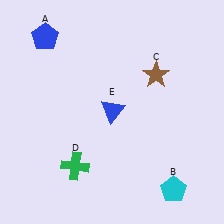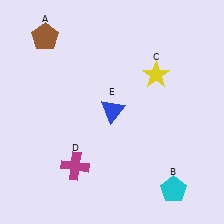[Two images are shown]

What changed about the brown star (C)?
In Image 1, C is brown. In Image 2, it changed to yellow.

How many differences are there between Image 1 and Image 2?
There are 3 differences between the two images.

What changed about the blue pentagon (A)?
In Image 1, A is blue. In Image 2, it changed to brown.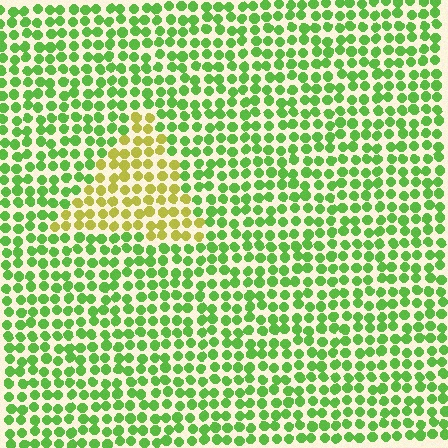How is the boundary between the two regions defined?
The boundary is defined purely by a slight shift in hue (about 46 degrees). Spacing, size, and orientation are identical on both sides.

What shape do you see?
I see a triangle.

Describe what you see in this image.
The image is filled with small lime elements in a uniform arrangement. A triangle-shaped region is visible where the elements are tinted to a slightly different hue, forming a subtle color boundary.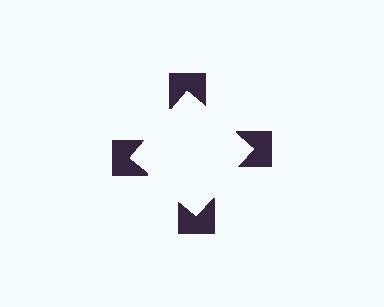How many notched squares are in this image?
There are 4 — one at each vertex of the illusory square.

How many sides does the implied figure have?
4 sides.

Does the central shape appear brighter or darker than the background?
It typically appears slightly brighter than the background, even though no actual brightness change is drawn.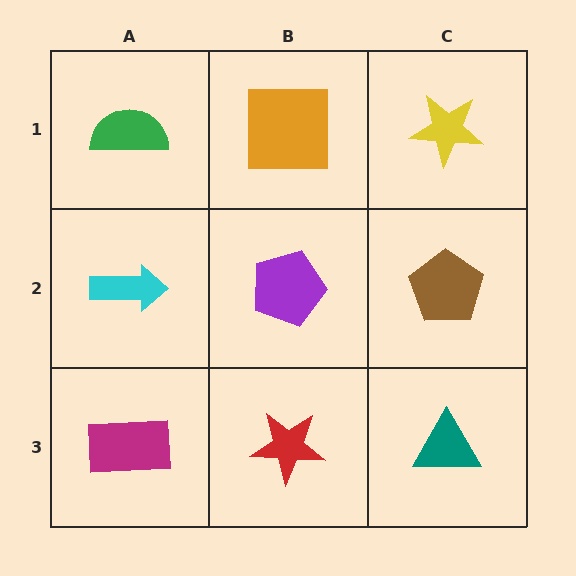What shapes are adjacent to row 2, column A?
A green semicircle (row 1, column A), a magenta rectangle (row 3, column A), a purple pentagon (row 2, column B).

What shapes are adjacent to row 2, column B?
An orange square (row 1, column B), a red star (row 3, column B), a cyan arrow (row 2, column A), a brown pentagon (row 2, column C).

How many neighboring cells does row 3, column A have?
2.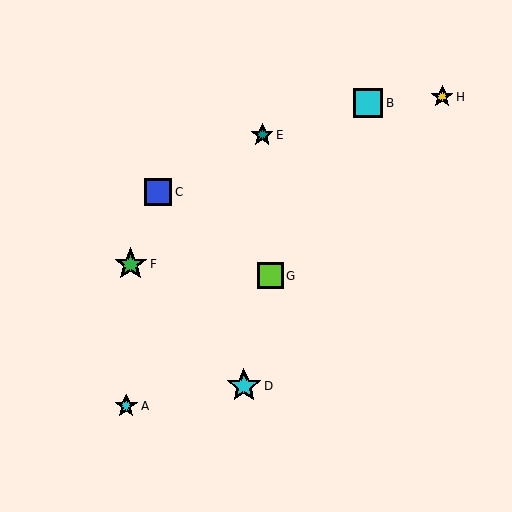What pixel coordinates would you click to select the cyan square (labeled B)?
Click at (368, 103) to select the cyan square B.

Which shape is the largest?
The cyan star (labeled D) is the largest.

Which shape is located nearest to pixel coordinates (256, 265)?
The lime square (labeled G) at (271, 276) is nearest to that location.